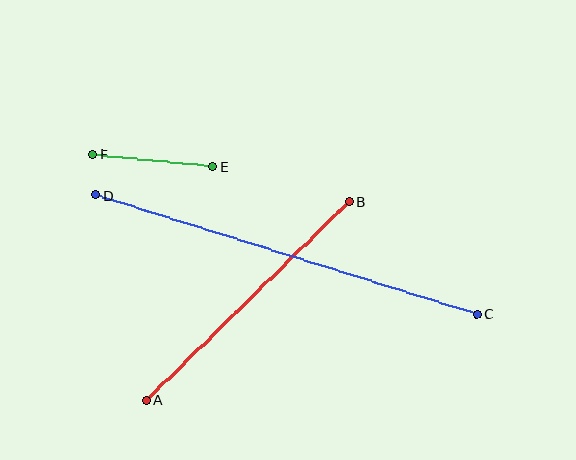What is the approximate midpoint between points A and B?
The midpoint is at approximately (247, 301) pixels.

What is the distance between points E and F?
The distance is approximately 120 pixels.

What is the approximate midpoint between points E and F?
The midpoint is at approximately (153, 161) pixels.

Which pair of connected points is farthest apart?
Points C and D are farthest apart.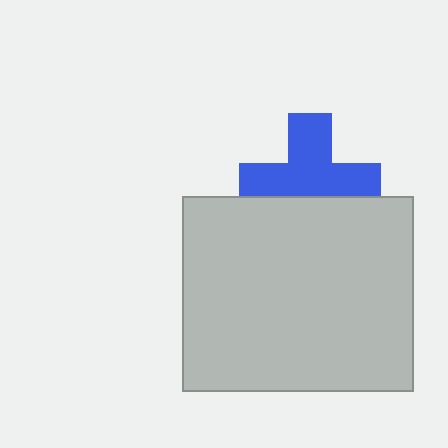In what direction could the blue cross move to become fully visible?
The blue cross could move up. That would shift it out from behind the light gray rectangle entirely.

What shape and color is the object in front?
The object in front is a light gray rectangle.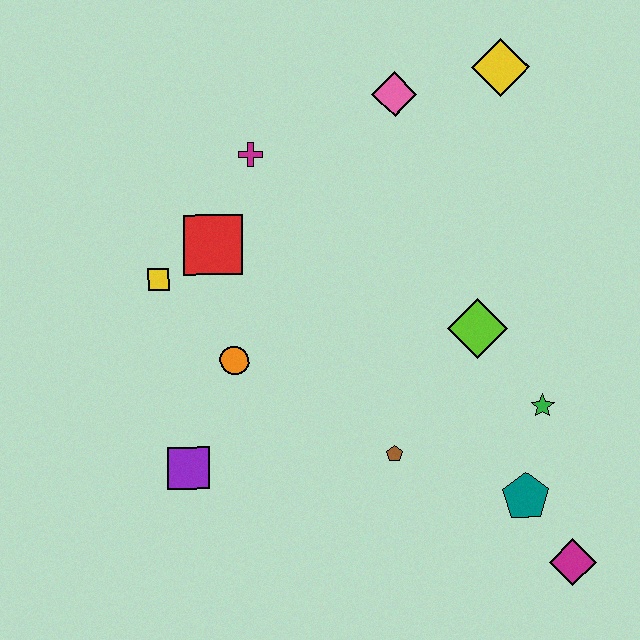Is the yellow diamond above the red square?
Yes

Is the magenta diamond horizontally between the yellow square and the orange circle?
No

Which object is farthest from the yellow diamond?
The purple square is farthest from the yellow diamond.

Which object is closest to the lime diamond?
The green star is closest to the lime diamond.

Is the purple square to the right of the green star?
No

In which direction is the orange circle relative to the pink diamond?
The orange circle is below the pink diamond.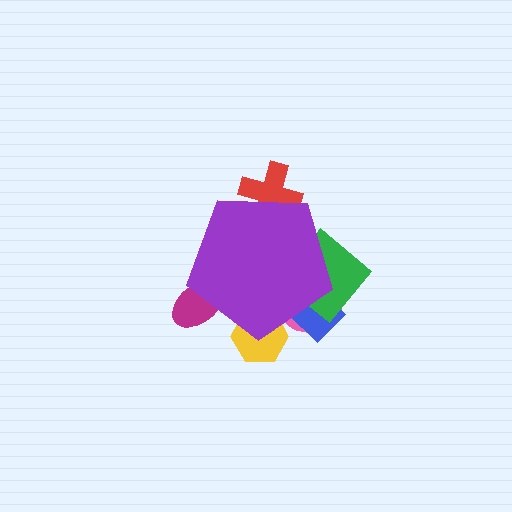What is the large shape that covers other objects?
A purple pentagon.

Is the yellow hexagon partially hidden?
Yes, the yellow hexagon is partially hidden behind the purple pentagon.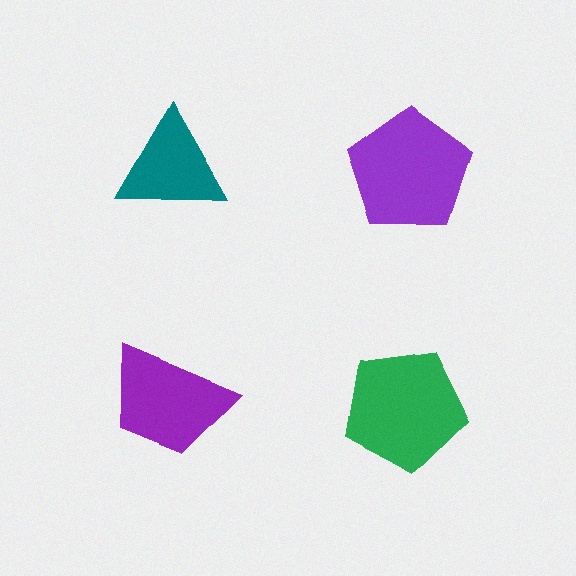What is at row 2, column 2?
A green pentagon.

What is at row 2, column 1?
A purple trapezoid.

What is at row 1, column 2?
A purple pentagon.